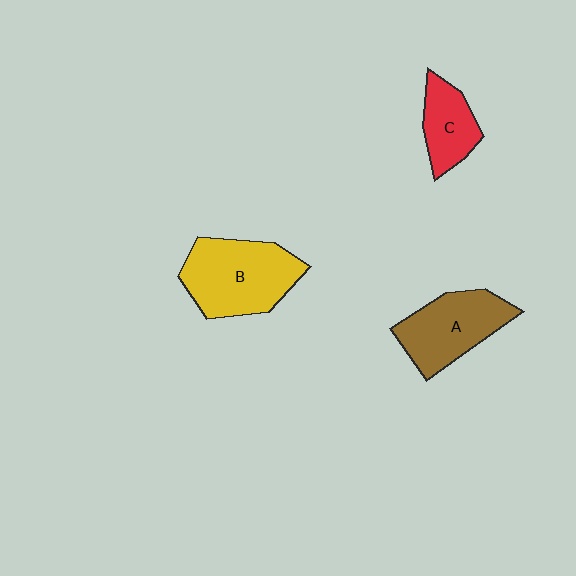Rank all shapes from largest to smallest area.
From largest to smallest: B (yellow), A (brown), C (red).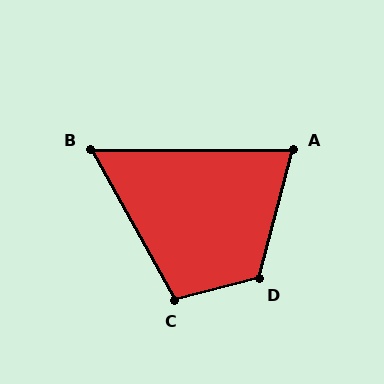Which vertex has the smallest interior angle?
B, at approximately 61 degrees.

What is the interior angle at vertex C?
Approximately 105 degrees (obtuse).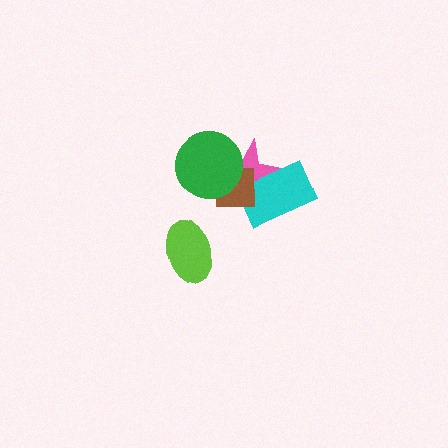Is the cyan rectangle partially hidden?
Yes, it is partially covered by another shape.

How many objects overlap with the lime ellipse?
0 objects overlap with the lime ellipse.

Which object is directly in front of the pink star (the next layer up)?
The cyan rectangle is directly in front of the pink star.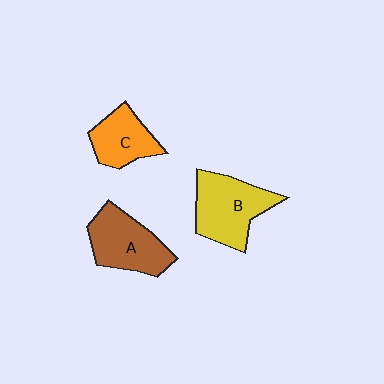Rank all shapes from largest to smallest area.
From largest to smallest: B (yellow), A (brown), C (orange).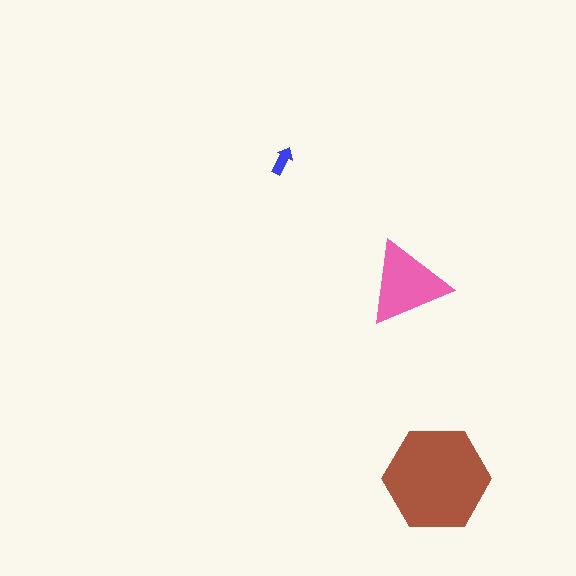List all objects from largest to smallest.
The brown hexagon, the pink triangle, the blue arrow.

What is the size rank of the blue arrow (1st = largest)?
3rd.